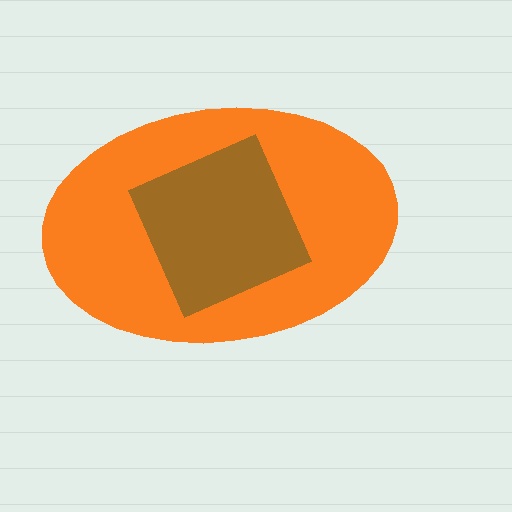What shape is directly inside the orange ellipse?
The brown square.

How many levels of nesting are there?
2.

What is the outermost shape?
The orange ellipse.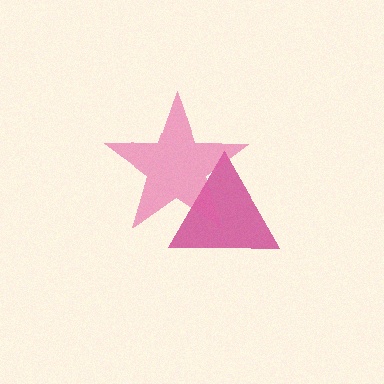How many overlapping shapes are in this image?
There are 2 overlapping shapes in the image.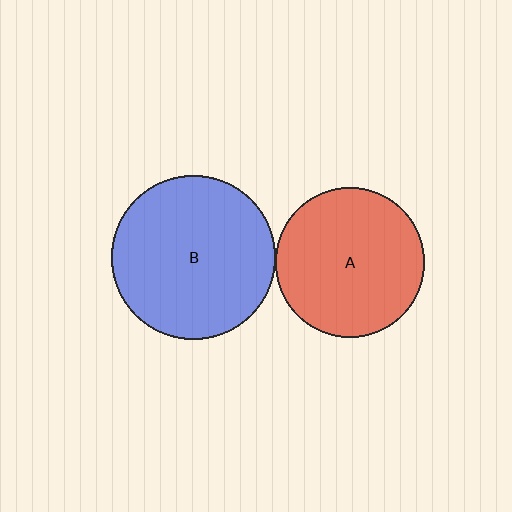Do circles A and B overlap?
Yes.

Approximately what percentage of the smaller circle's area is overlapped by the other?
Approximately 5%.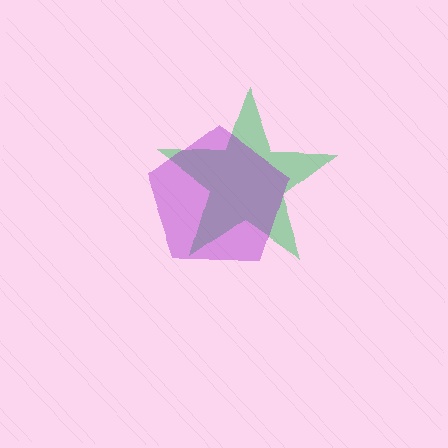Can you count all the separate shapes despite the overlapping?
Yes, there are 2 separate shapes.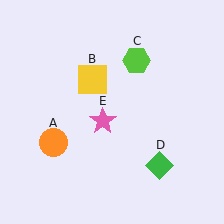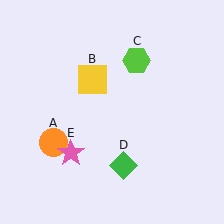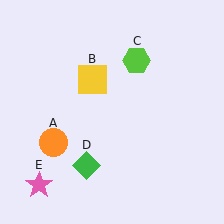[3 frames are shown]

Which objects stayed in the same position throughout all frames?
Orange circle (object A) and yellow square (object B) and lime hexagon (object C) remained stationary.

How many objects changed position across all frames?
2 objects changed position: green diamond (object D), pink star (object E).